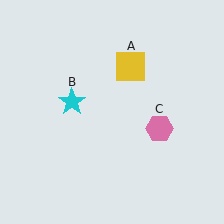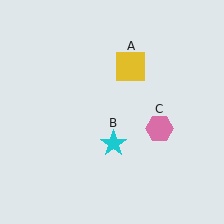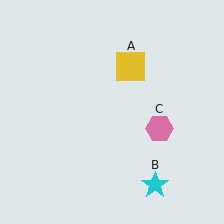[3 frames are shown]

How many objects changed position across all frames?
1 object changed position: cyan star (object B).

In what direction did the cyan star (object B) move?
The cyan star (object B) moved down and to the right.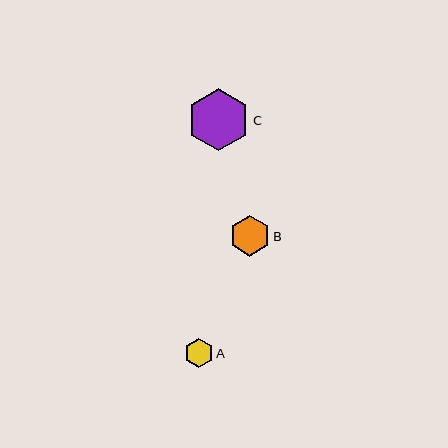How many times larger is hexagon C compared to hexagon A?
Hexagon C is approximately 2.1 times the size of hexagon A.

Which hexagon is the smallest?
Hexagon A is the smallest with a size of approximately 29 pixels.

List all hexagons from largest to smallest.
From largest to smallest: C, B, A.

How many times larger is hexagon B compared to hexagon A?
Hexagon B is approximately 1.4 times the size of hexagon A.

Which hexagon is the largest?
Hexagon C is the largest with a size of approximately 62 pixels.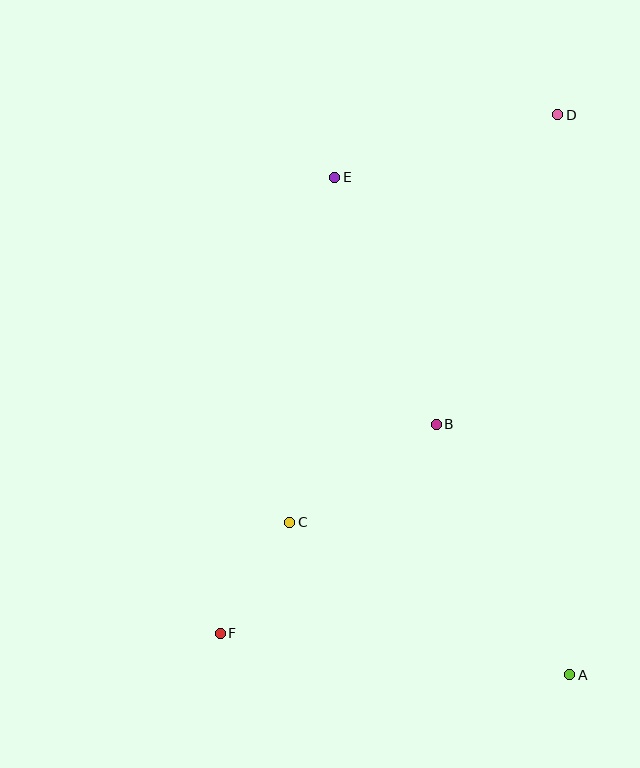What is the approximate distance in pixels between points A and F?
The distance between A and F is approximately 352 pixels.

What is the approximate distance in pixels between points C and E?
The distance between C and E is approximately 348 pixels.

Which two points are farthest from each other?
Points D and F are farthest from each other.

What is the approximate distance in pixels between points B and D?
The distance between B and D is approximately 332 pixels.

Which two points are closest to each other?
Points C and F are closest to each other.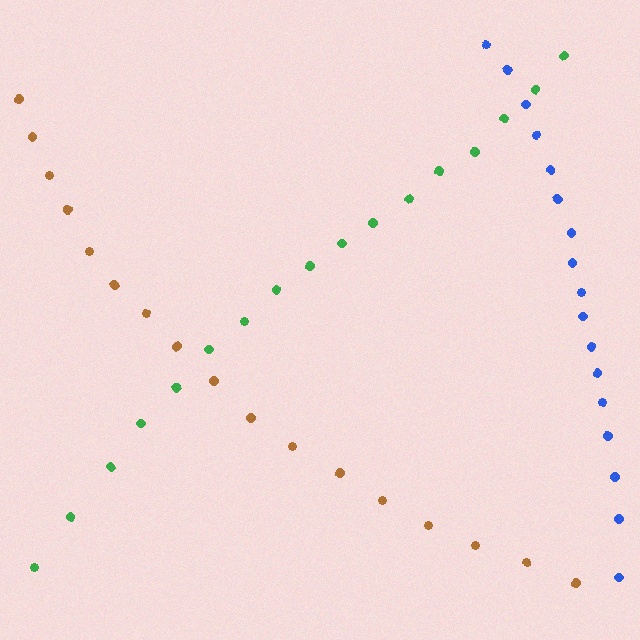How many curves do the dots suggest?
There are 3 distinct paths.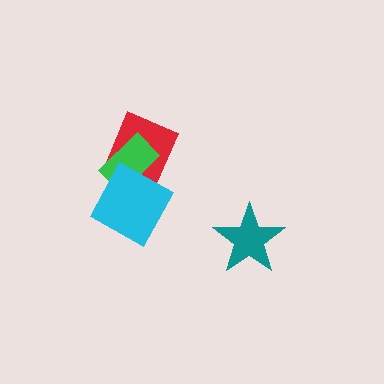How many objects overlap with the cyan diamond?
2 objects overlap with the cyan diamond.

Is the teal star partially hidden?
No, no other shape covers it.